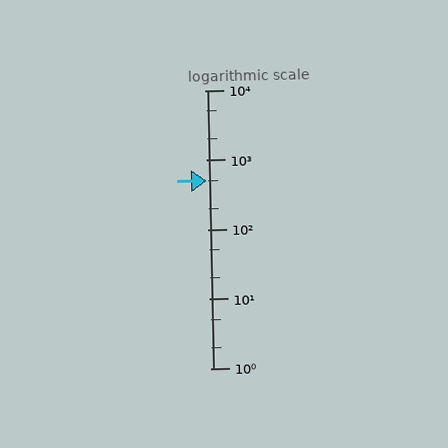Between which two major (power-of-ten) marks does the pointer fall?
The pointer is between 100 and 1000.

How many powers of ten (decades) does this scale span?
The scale spans 4 decades, from 1 to 10000.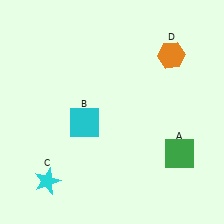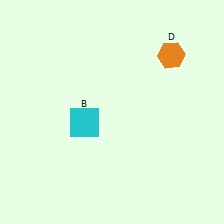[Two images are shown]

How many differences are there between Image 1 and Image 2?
There are 2 differences between the two images.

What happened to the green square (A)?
The green square (A) was removed in Image 2. It was in the bottom-right area of Image 1.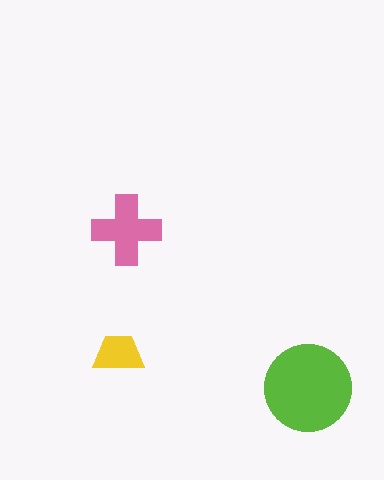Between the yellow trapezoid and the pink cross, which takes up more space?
The pink cross.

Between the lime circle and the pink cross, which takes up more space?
The lime circle.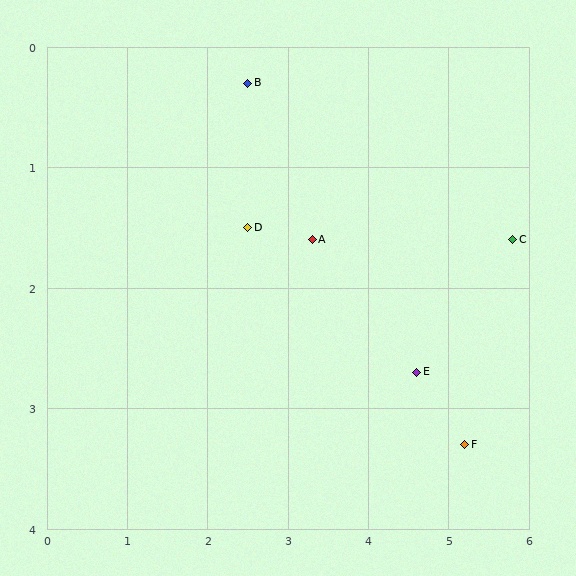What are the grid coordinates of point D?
Point D is at approximately (2.5, 1.5).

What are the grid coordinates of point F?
Point F is at approximately (5.2, 3.3).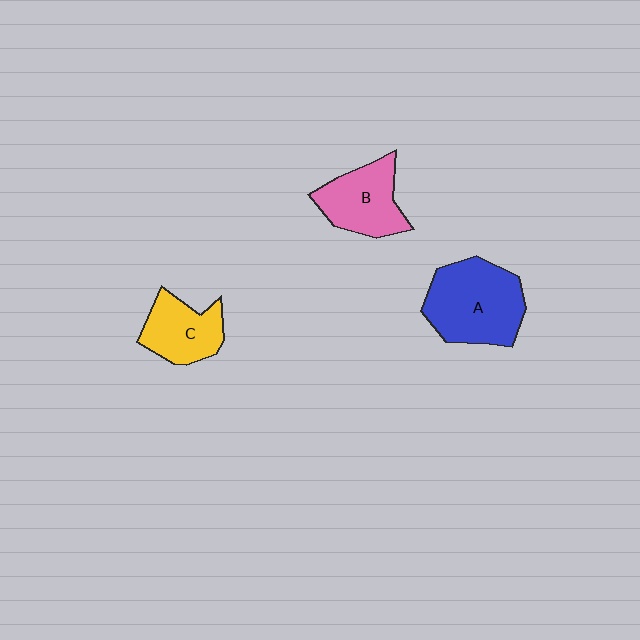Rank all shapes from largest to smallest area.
From largest to smallest: A (blue), B (pink), C (yellow).